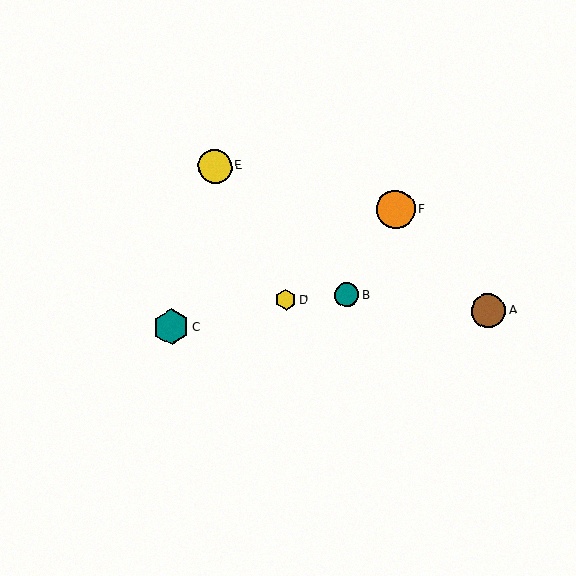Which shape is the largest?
The orange circle (labeled F) is the largest.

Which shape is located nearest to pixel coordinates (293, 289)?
The yellow hexagon (labeled D) at (286, 300) is nearest to that location.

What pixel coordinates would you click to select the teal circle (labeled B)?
Click at (347, 295) to select the teal circle B.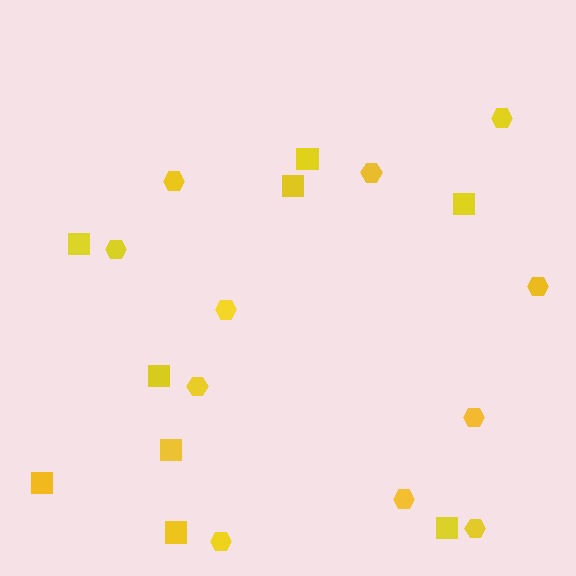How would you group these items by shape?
There are 2 groups: one group of hexagons (11) and one group of squares (9).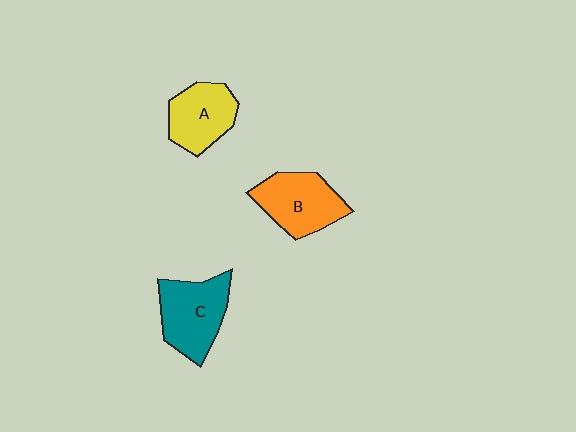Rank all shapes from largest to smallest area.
From largest to smallest: C (teal), B (orange), A (yellow).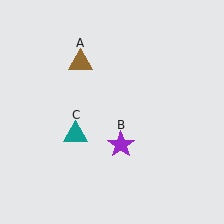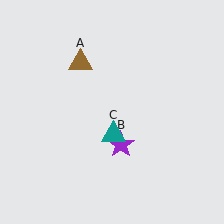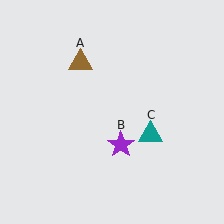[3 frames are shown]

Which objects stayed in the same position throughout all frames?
Brown triangle (object A) and purple star (object B) remained stationary.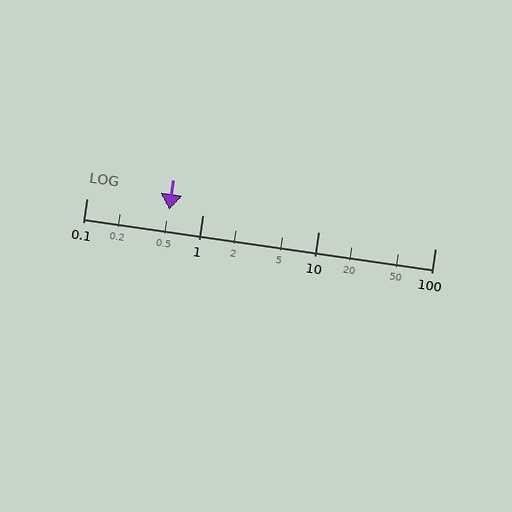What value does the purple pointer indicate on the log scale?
The pointer indicates approximately 0.51.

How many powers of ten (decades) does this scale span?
The scale spans 3 decades, from 0.1 to 100.